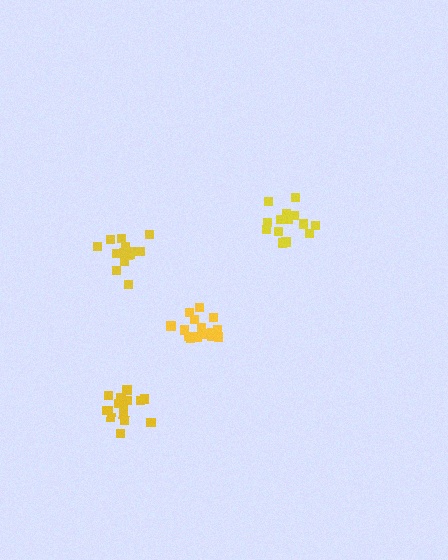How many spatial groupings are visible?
There are 4 spatial groupings.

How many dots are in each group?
Group 1: 15 dots, Group 2: 15 dots, Group 3: 14 dots, Group 4: 16 dots (60 total).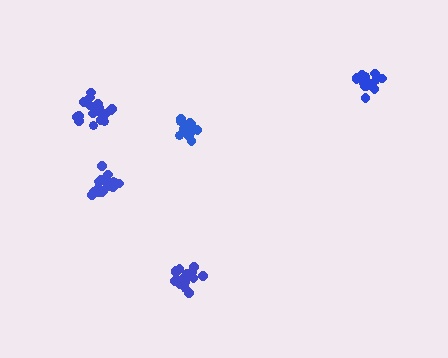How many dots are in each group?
Group 1: 15 dots, Group 2: 18 dots, Group 3: 19 dots, Group 4: 19 dots, Group 5: 17 dots (88 total).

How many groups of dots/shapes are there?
There are 5 groups.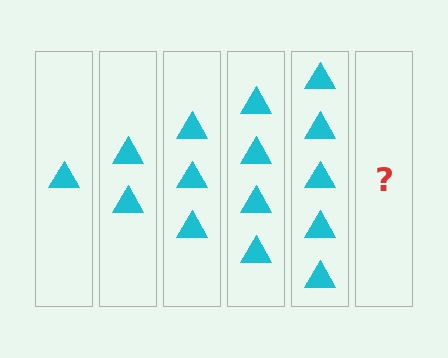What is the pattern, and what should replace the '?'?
The pattern is that each step adds one more triangle. The '?' should be 6 triangles.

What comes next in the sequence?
The next element should be 6 triangles.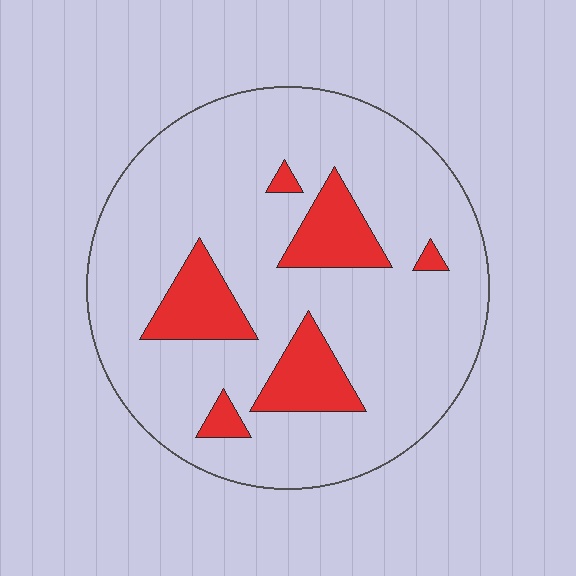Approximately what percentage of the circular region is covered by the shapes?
Approximately 15%.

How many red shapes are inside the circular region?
6.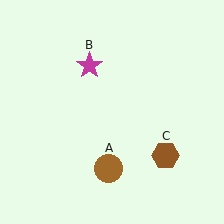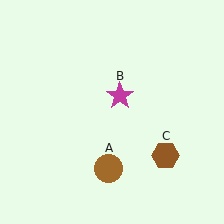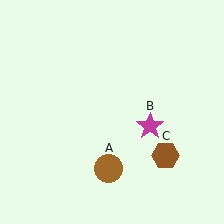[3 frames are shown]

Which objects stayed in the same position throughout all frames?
Brown circle (object A) and brown hexagon (object C) remained stationary.